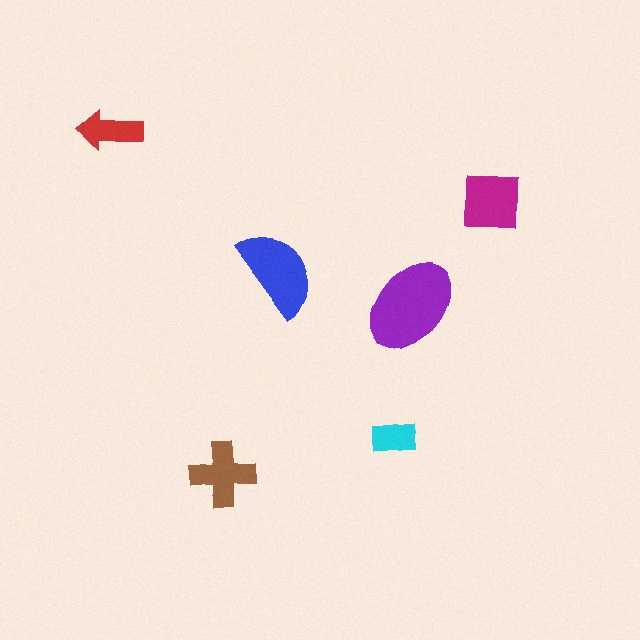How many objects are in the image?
There are 6 objects in the image.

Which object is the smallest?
The cyan rectangle.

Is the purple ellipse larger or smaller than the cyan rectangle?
Larger.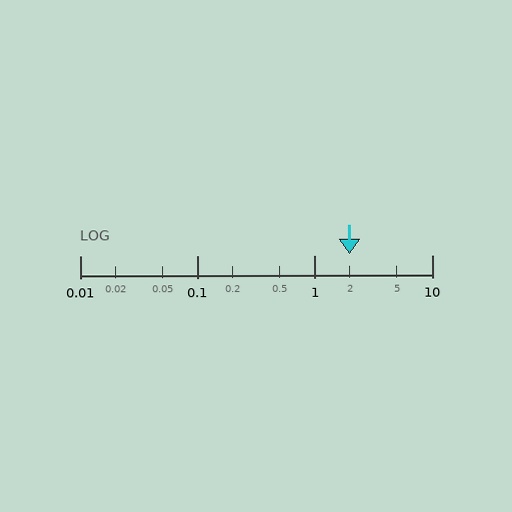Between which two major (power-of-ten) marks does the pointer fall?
The pointer is between 1 and 10.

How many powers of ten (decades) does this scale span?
The scale spans 3 decades, from 0.01 to 10.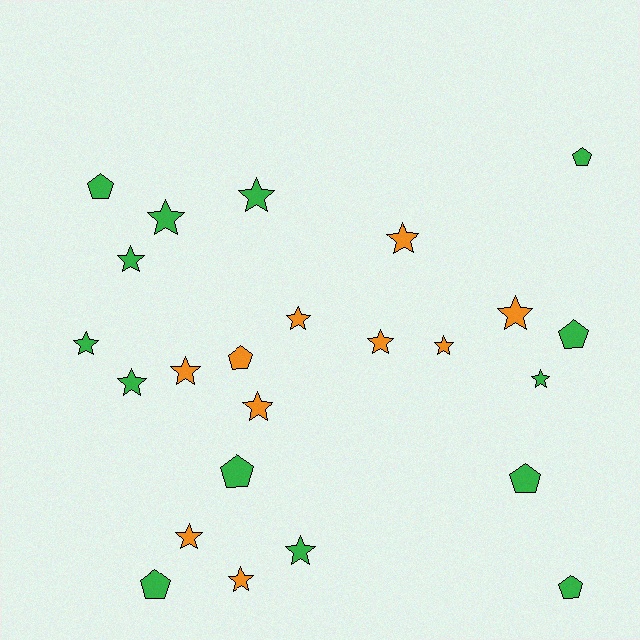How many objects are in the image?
There are 24 objects.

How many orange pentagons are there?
There is 1 orange pentagon.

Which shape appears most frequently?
Star, with 16 objects.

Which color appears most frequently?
Green, with 14 objects.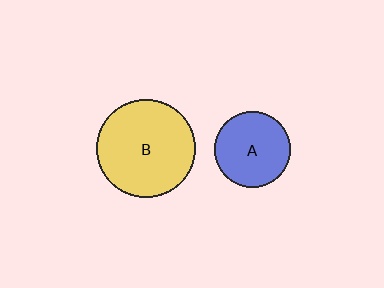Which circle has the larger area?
Circle B (yellow).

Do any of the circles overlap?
No, none of the circles overlap.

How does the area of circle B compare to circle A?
Approximately 1.7 times.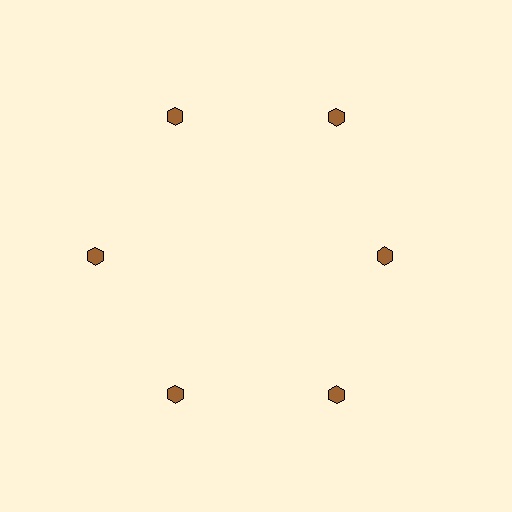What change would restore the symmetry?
The symmetry would be restored by moving it outward, back onto the ring so that all 6 hexagons sit at equal angles and equal distance from the center.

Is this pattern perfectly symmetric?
No. The 6 brown hexagons are arranged in a ring, but one element near the 3 o'clock position is pulled inward toward the center, breaking the 6-fold rotational symmetry.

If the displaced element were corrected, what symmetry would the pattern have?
It would have 6-fold rotational symmetry — the pattern would map onto itself every 60 degrees.